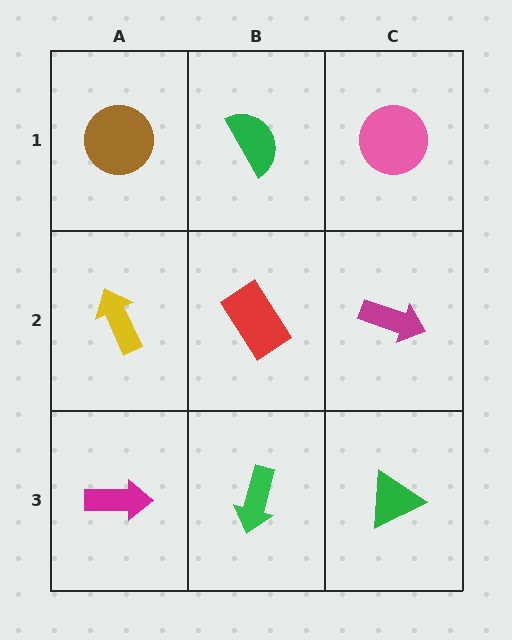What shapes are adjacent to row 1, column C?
A magenta arrow (row 2, column C), a green semicircle (row 1, column B).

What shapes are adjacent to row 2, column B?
A green semicircle (row 1, column B), a green arrow (row 3, column B), a yellow arrow (row 2, column A), a magenta arrow (row 2, column C).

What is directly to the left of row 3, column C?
A green arrow.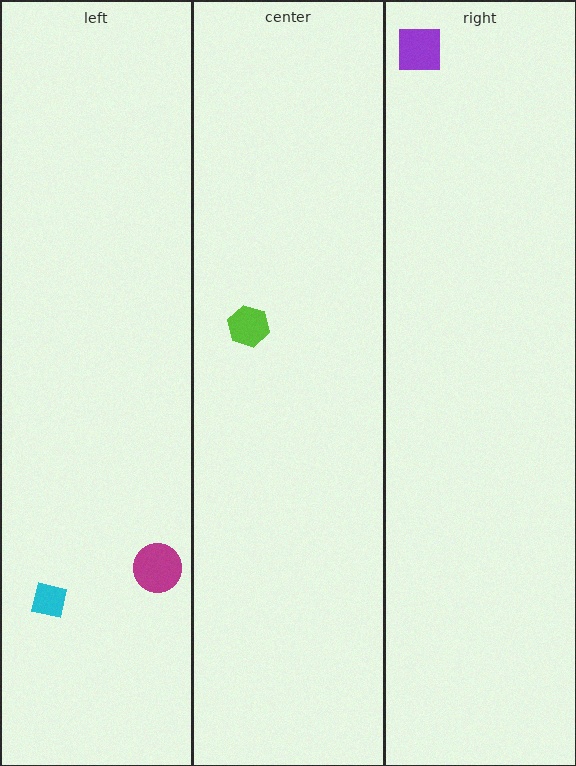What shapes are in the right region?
The purple square.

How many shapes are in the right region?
1.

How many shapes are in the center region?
1.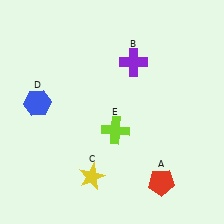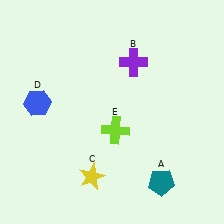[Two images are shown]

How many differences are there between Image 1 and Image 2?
There is 1 difference between the two images.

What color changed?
The pentagon (A) changed from red in Image 1 to teal in Image 2.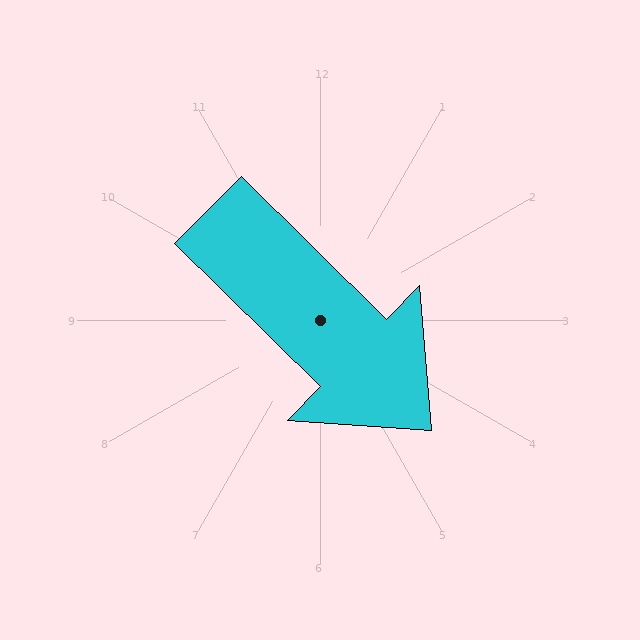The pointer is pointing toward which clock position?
Roughly 4 o'clock.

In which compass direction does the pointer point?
Southeast.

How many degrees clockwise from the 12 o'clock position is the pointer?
Approximately 135 degrees.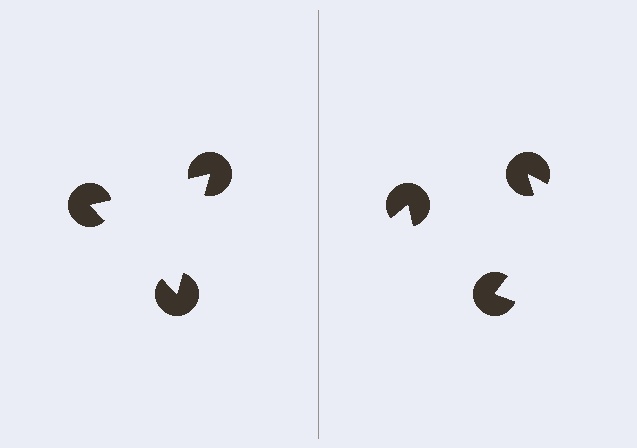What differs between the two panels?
The pac-man discs are positioned identically on both sides; only the wedge orientations differ. On the left they align to a triangle; on the right they are misaligned.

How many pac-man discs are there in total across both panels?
6 — 3 on each side.